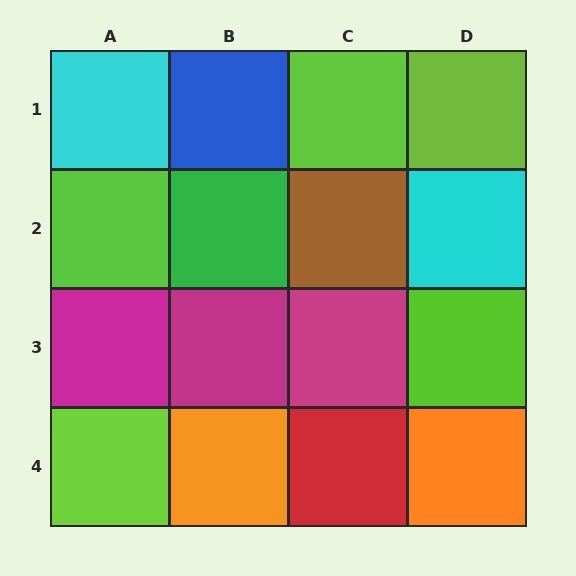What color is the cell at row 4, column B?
Orange.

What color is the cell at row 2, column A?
Lime.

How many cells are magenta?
3 cells are magenta.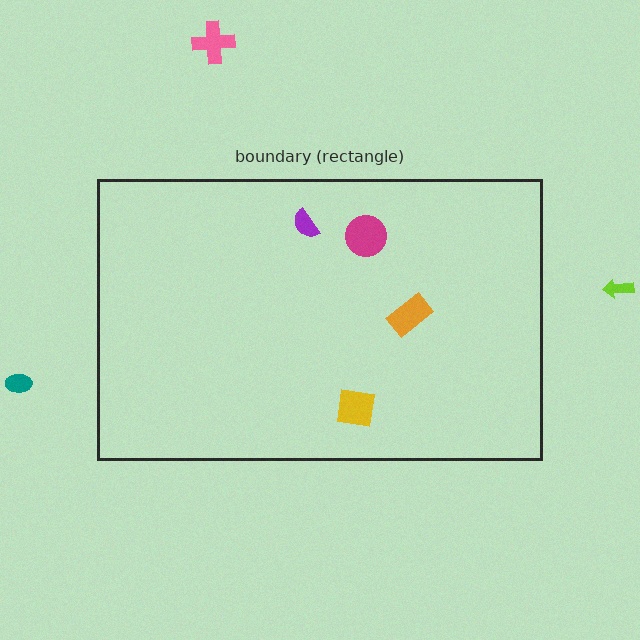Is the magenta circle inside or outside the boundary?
Inside.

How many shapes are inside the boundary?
4 inside, 3 outside.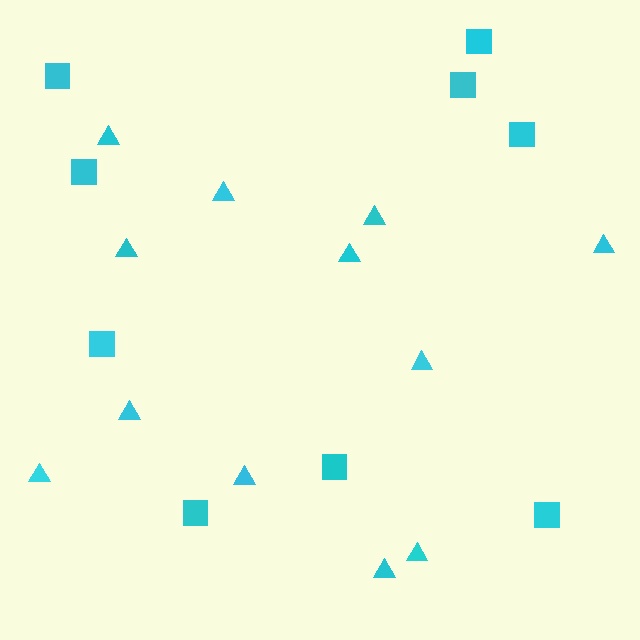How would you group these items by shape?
There are 2 groups: one group of triangles (12) and one group of squares (9).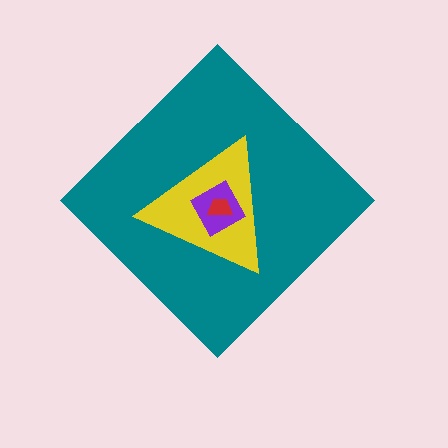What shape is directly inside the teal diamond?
The yellow triangle.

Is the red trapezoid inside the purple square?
Yes.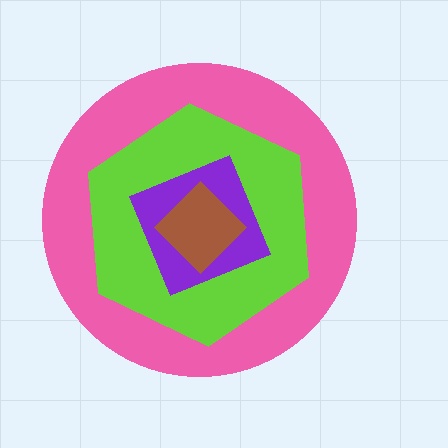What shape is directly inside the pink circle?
The lime hexagon.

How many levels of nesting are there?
4.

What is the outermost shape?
The pink circle.